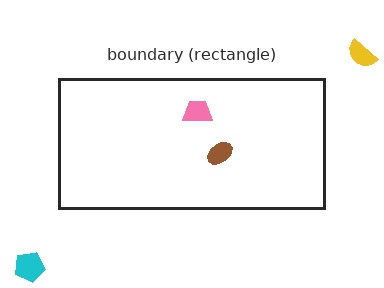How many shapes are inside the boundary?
2 inside, 2 outside.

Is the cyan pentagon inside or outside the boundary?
Outside.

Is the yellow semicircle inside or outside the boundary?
Outside.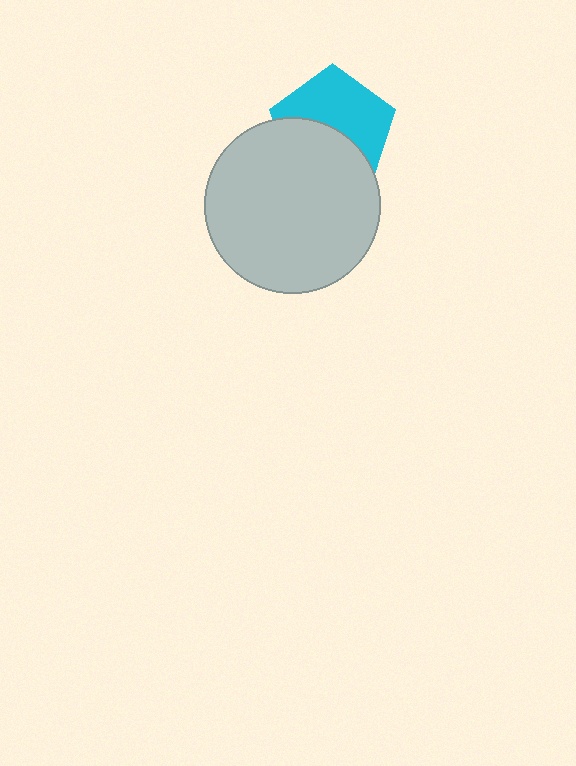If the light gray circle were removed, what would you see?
You would see the complete cyan pentagon.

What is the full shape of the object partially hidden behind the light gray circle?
The partially hidden object is a cyan pentagon.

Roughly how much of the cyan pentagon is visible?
About half of it is visible (roughly 54%).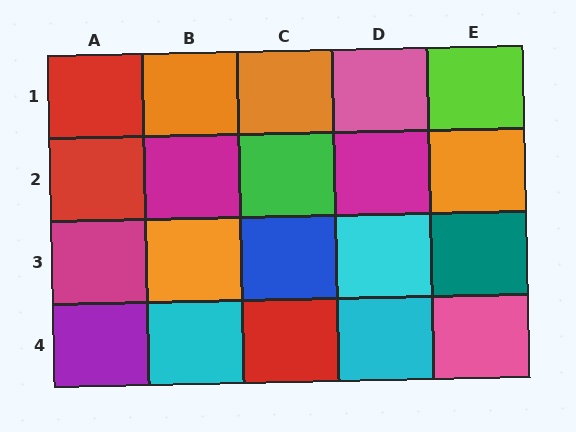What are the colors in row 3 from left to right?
Magenta, orange, blue, cyan, teal.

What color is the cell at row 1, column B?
Orange.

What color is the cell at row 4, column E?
Pink.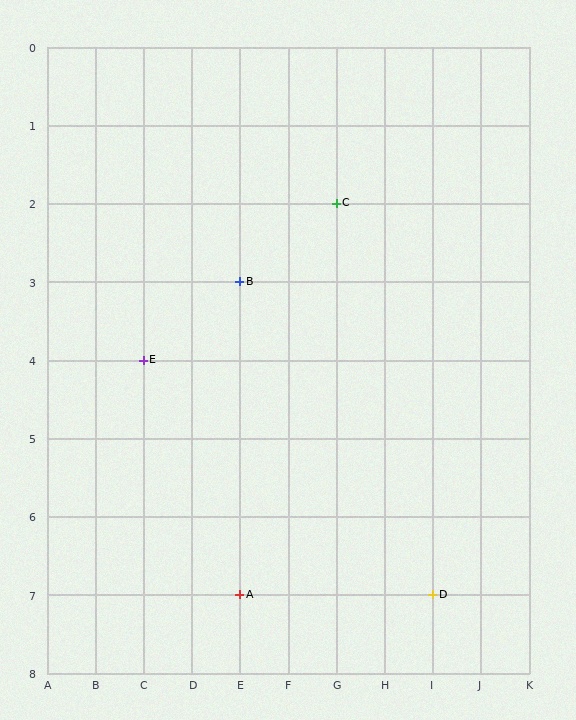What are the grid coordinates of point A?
Point A is at grid coordinates (E, 7).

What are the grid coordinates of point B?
Point B is at grid coordinates (E, 3).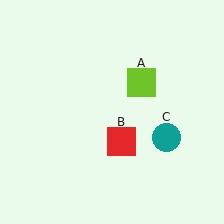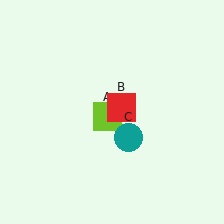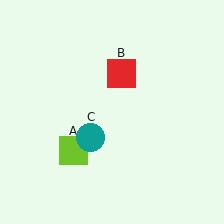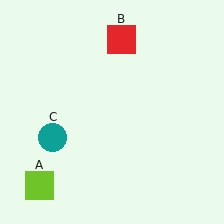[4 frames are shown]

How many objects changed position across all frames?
3 objects changed position: lime square (object A), red square (object B), teal circle (object C).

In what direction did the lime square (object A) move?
The lime square (object A) moved down and to the left.